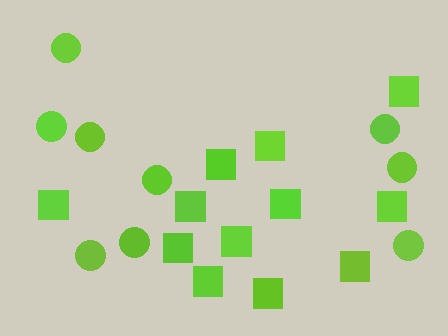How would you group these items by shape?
There are 2 groups: one group of squares (12) and one group of circles (9).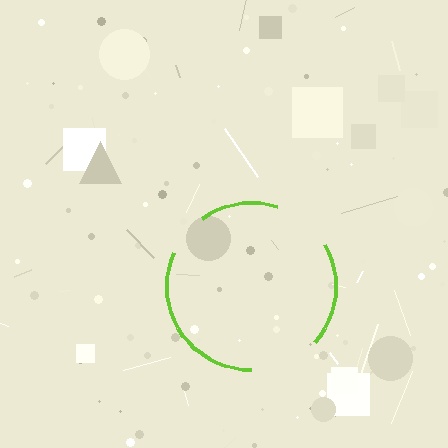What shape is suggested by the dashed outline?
The dashed outline suggests a circle.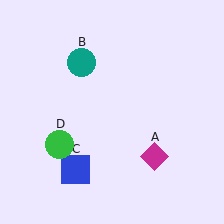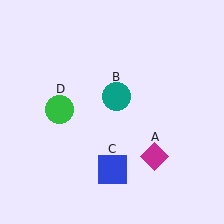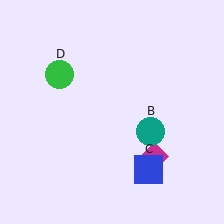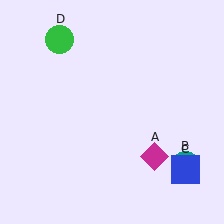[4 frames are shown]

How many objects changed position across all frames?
3 objects changed position: teal circle (object B), blue square (object C), green circle (object D).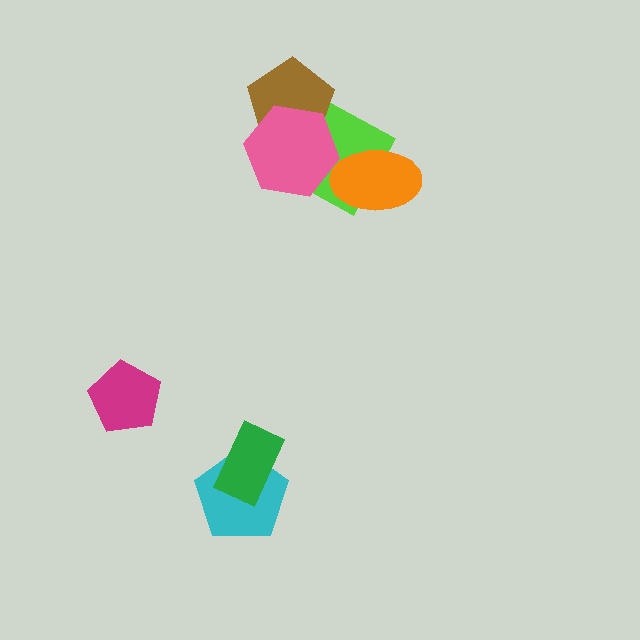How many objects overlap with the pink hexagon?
2 objects overlap with the pink hexagon.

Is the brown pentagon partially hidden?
Yes, it is partially covered by another shape.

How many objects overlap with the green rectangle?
1 object overlaps with the green rectangle.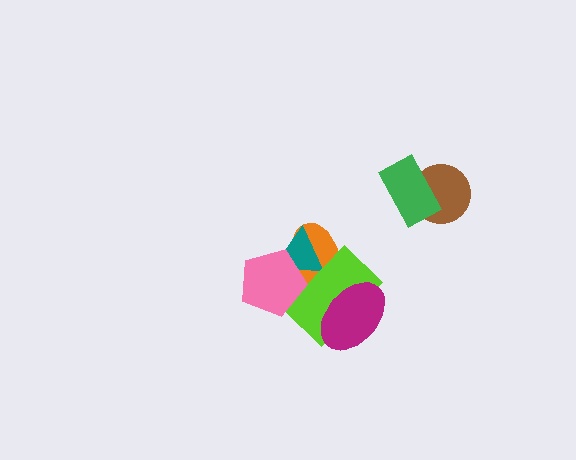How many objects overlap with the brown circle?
1 object overlaps with the brown circle.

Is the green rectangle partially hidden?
No, no other shape covers it.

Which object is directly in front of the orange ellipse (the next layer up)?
The teal triangle is directly in front of the orange ellipse.